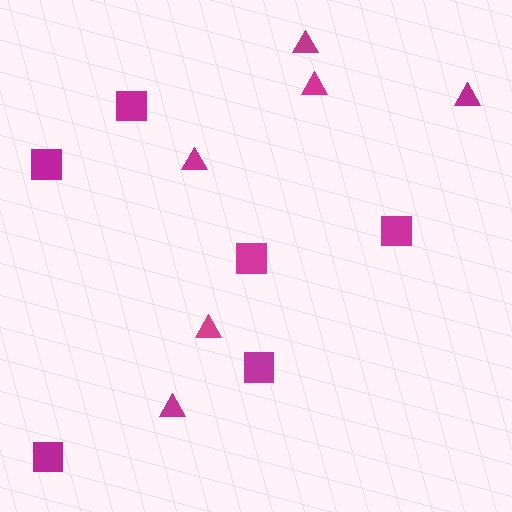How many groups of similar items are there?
There are 2 groups: one group of triangles (6) and one group of squares (6).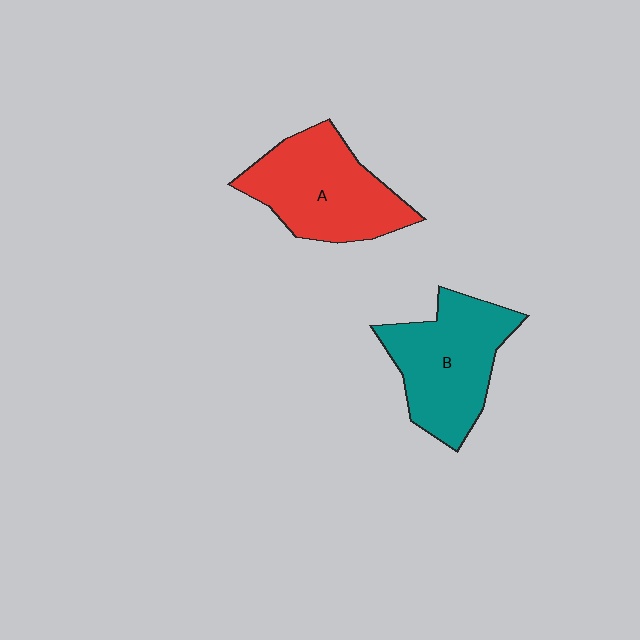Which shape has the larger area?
Shape A (red).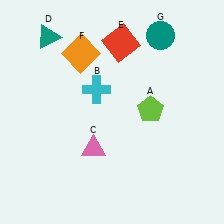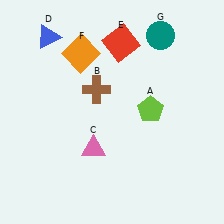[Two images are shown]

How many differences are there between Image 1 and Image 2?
There are 2 differences between the two images.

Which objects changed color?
B changed from cyan to brown. D changed from teal to blue.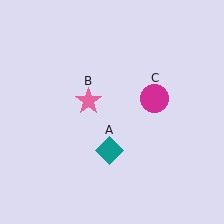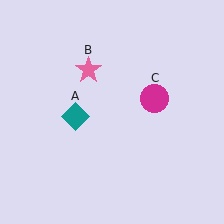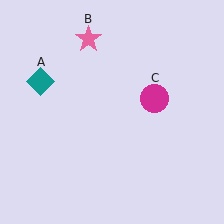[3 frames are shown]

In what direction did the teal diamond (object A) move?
The teal diamond (object A) moved up and to the left.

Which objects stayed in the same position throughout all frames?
Magenta circle (object C) remained stationary.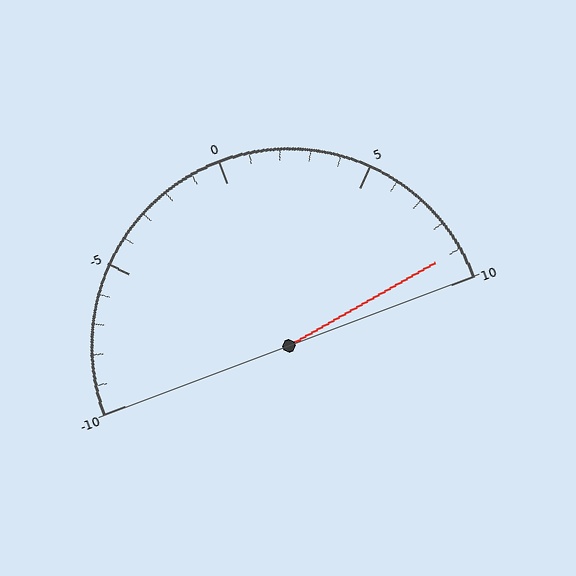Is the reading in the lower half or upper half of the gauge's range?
The reading is in the upper half of the range (-10 to 10).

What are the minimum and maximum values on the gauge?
The gauge ranges from -10 to 10.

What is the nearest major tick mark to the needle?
The nearest major tick mark is 10.